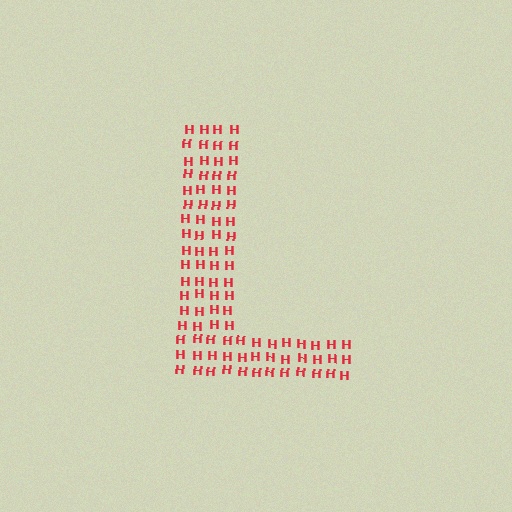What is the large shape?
The large shape is the letter L.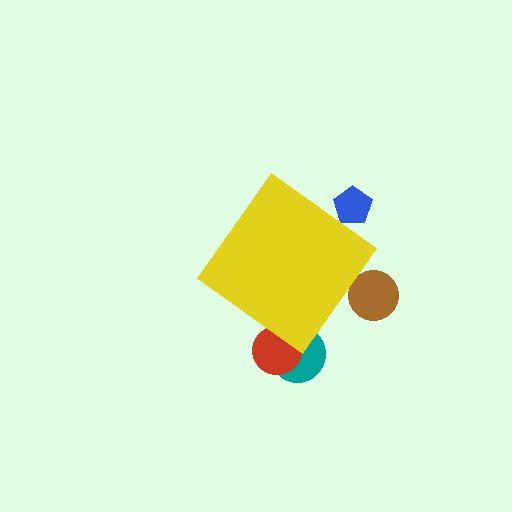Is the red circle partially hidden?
Yes, the red circle is partially hidden behind the yellow diamond.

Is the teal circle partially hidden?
Yes, the teal circle is partially hidden behind the yellow diamond.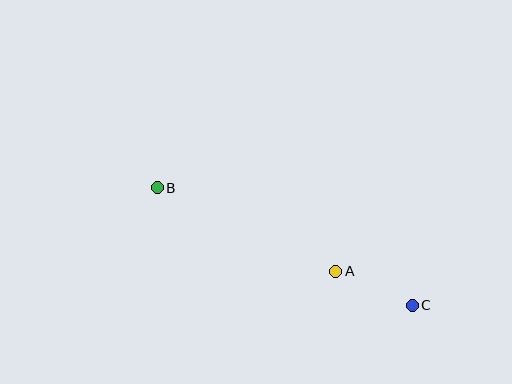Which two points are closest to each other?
Points A and C are closest to each other.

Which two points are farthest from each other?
Points B and C are farthest from each other.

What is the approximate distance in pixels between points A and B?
The distance between A and B is approximately 197 pixels.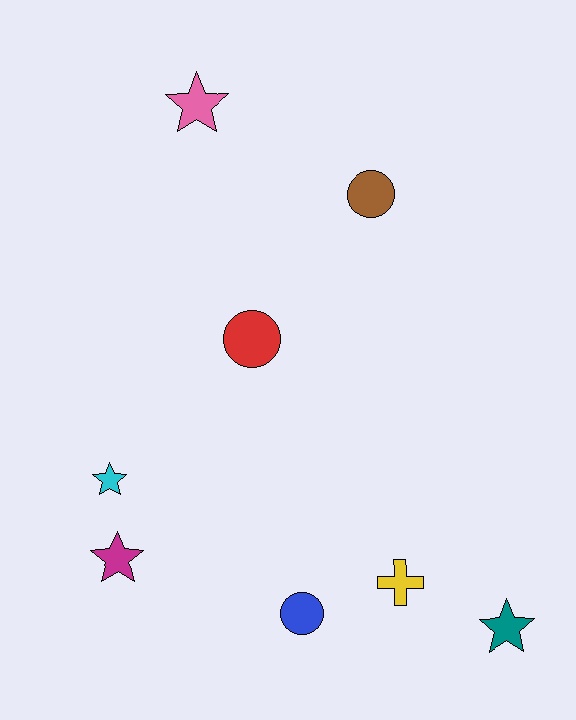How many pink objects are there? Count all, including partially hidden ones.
There is 1 pink object.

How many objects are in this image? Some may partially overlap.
There are 8 objects.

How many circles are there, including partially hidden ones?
There are 3 circles.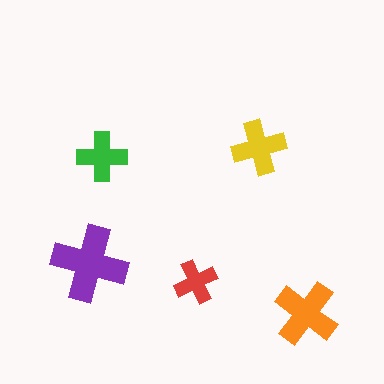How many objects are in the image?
There are 5 objects in the image.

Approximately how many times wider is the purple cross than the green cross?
About 1.5 times wider.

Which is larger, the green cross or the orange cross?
The orange one.